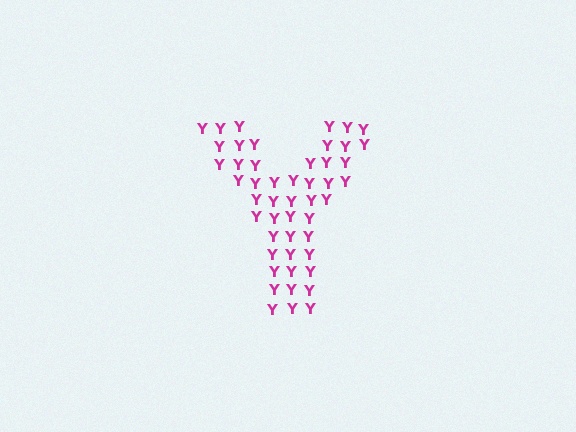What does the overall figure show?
The overall figure shows the letter Y.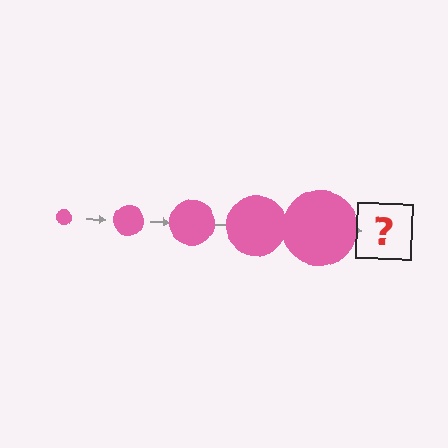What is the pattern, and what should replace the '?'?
The pattern is that the circle gets progressively larger each step. The '?' should be a pink circle, larger than the previous one.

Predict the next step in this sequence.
The next step is a pink circle, larger than the previous one.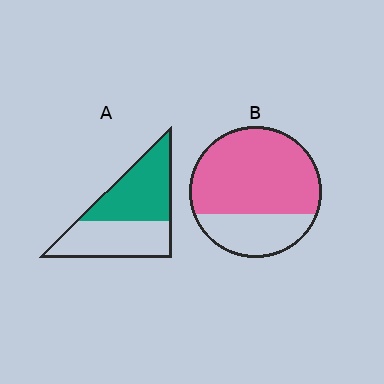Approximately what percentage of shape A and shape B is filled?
A is approximately 50% and B is approximately 70%.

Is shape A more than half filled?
Roughly half.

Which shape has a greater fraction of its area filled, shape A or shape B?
Shape B.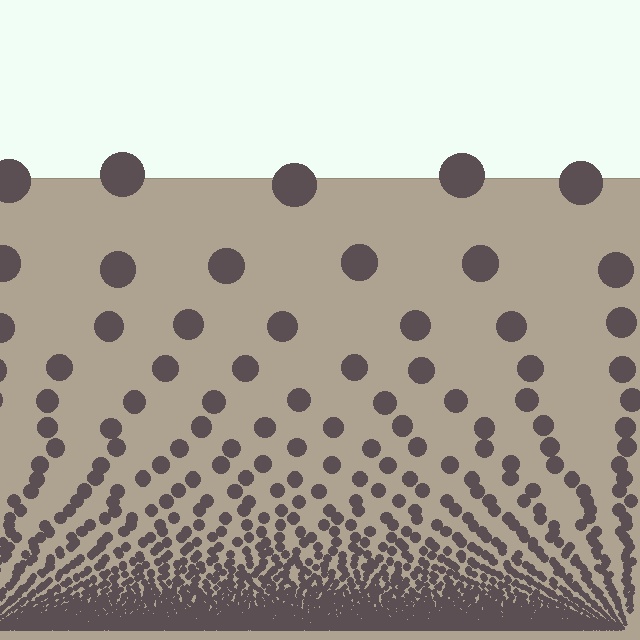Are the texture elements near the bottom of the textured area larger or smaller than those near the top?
Smaller. The gradient is inverted — elements near the bottom are smaller and denser.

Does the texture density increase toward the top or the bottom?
Density increases toward the bottom.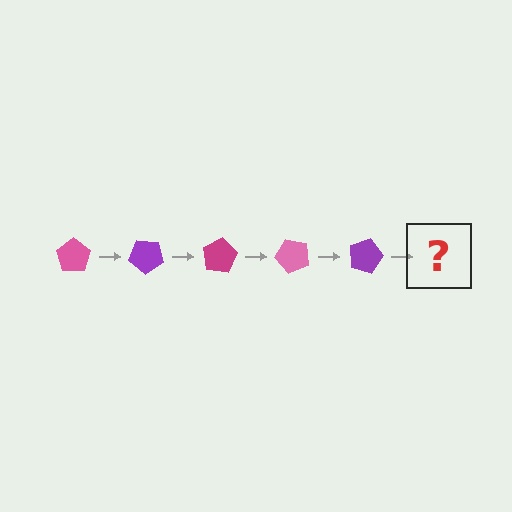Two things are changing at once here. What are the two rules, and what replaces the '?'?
The two rules are that it rotates 40 degrees each step and the color cycles through pink, purple, and magenta. The '?' should be a magenta pentagon, rotated 200 degrees from the start.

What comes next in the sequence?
The next element should be a magenta pentagon, rotated 200 degrees from the start.